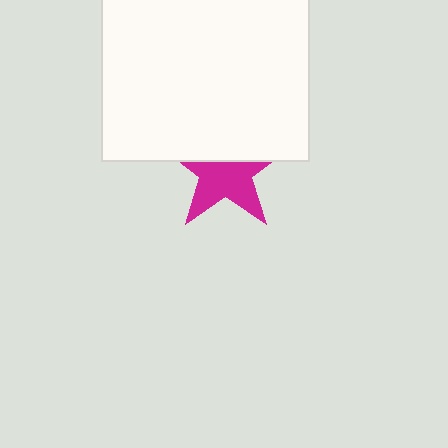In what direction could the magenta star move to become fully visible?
The magenta star could move down. That would shift it out from behind the white square entirely.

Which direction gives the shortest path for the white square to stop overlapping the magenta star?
Moving up gives the shortest separation.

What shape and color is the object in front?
The object in front is a white square.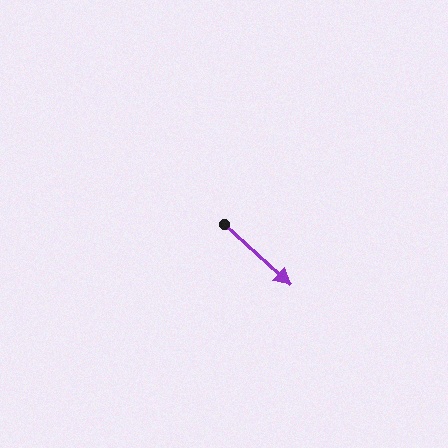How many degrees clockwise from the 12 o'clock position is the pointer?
Approximately 132 degrees.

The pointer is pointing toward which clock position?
Roughly 4 o'clock.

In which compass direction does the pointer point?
Southeast.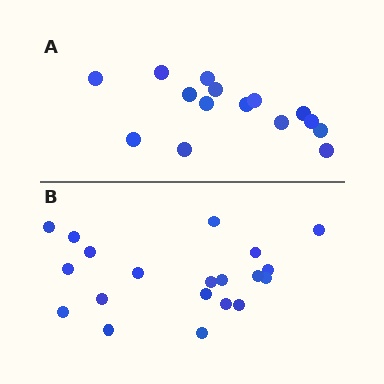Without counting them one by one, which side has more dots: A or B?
Region B (the bottom region) has more dots.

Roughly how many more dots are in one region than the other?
Region B has about 5 more dots than region A.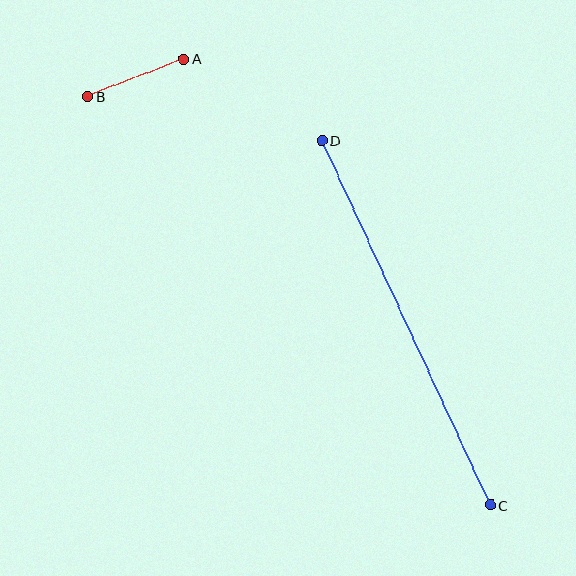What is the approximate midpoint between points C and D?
The midpoint is at approximately (406, 323) pixels.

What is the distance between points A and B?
The distance is approximately 103 pixels.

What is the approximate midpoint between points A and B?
The midpoint is at approximately (136, 77) pixels.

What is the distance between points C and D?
The distance is approximately 401 pixels.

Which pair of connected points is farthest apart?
Points C and D are farthest apart.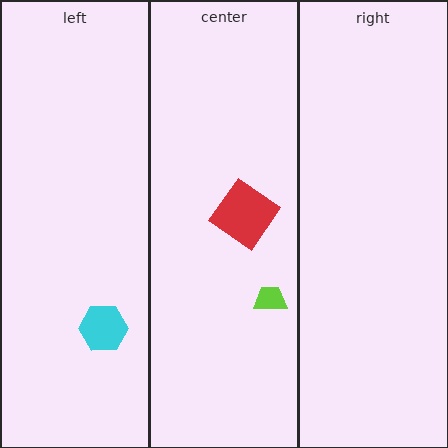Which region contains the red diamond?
The center region.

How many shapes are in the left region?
1.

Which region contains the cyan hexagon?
The left region.